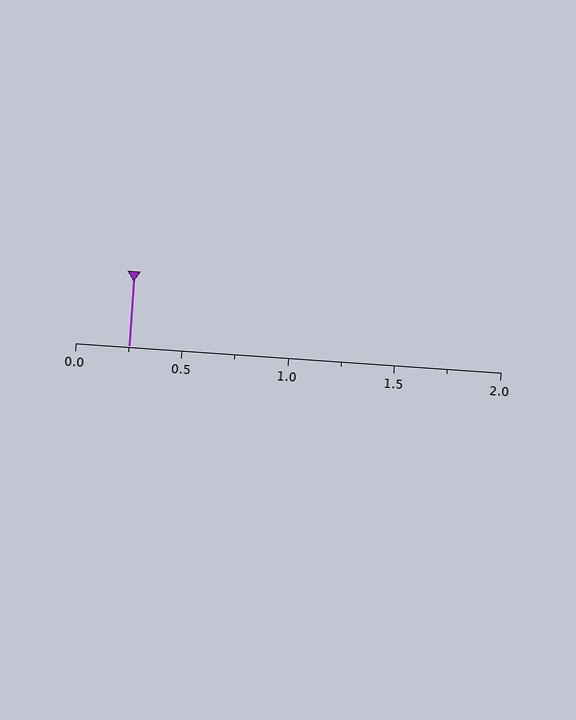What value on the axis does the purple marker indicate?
The marker indicates approximately 0.25.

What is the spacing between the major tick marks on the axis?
The major ticks are spaced 0.5 apart.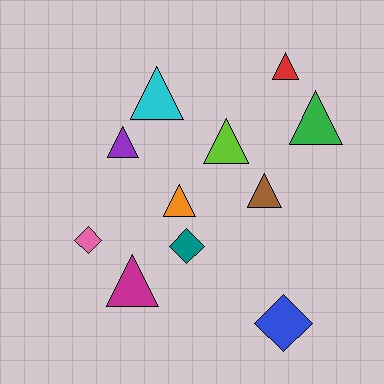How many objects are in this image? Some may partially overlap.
There are 11 objects.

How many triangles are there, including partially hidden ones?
There are 8 triangles.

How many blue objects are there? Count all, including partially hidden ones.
There is 1 blue object.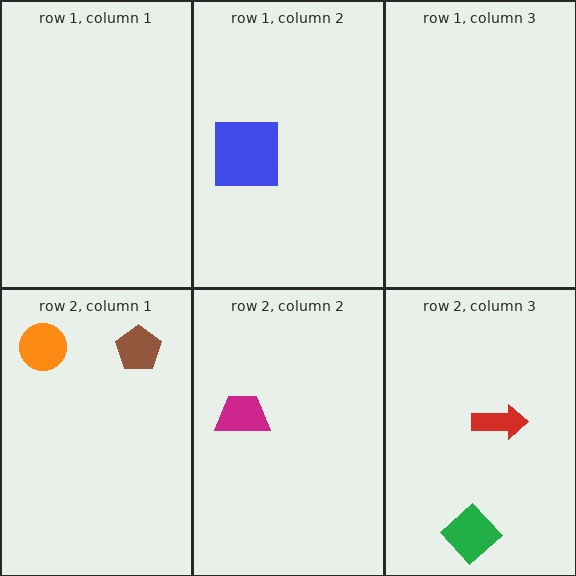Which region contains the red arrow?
The row 2, column 3 region.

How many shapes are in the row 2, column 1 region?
2.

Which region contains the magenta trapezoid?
The row 2, column 2 region.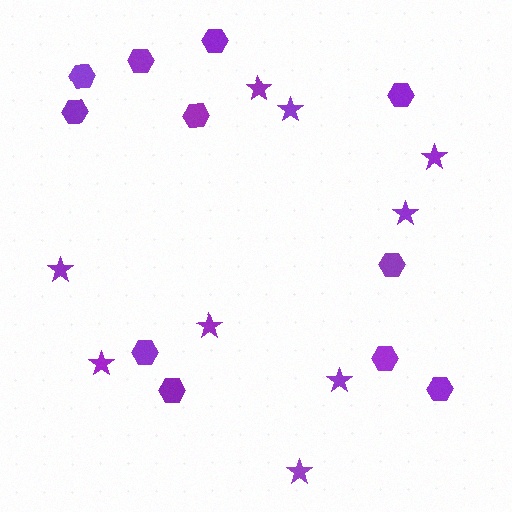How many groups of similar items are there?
There are 2 groups: one group of stars (9) and one group of hexagons (11).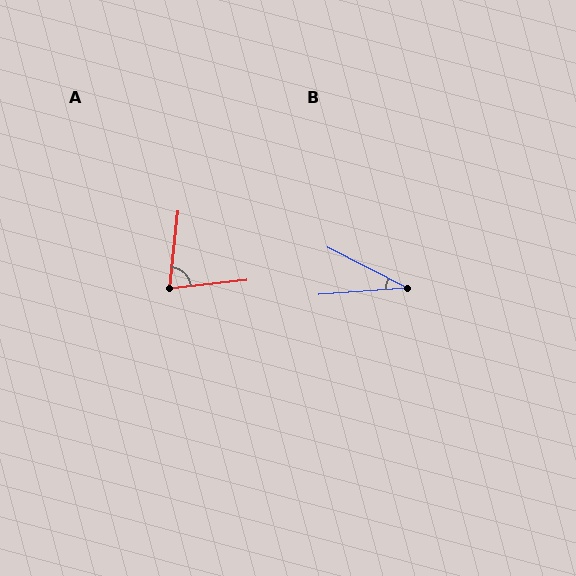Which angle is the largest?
A, at approximately 78 degrees.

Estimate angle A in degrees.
Approximately 78 degrees.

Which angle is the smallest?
B, at approximately 31 degrees.